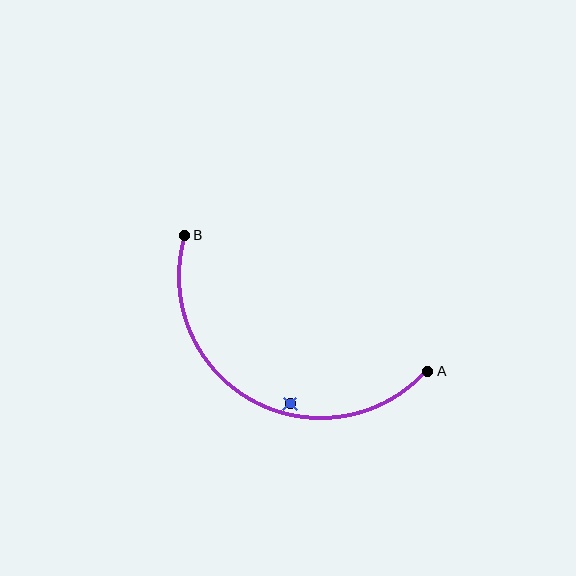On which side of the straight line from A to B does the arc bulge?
The arc bulges below the straight line connecting A and B.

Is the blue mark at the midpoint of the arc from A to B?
No — the blue mark does not lie on the arc at all. It sits slightly inside the curve.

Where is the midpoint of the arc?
The arc midpoint is the point on the curve farthest from the straight line joining A and B. It sits below that line.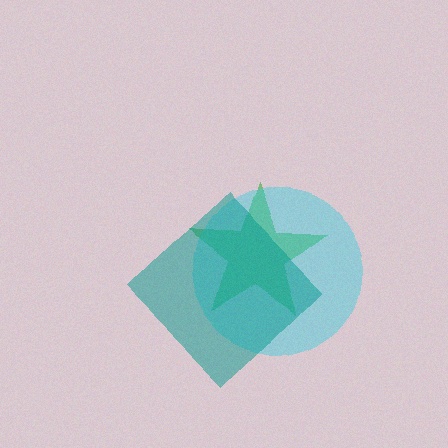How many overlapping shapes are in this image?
There are 3 overlapping shapes in the image.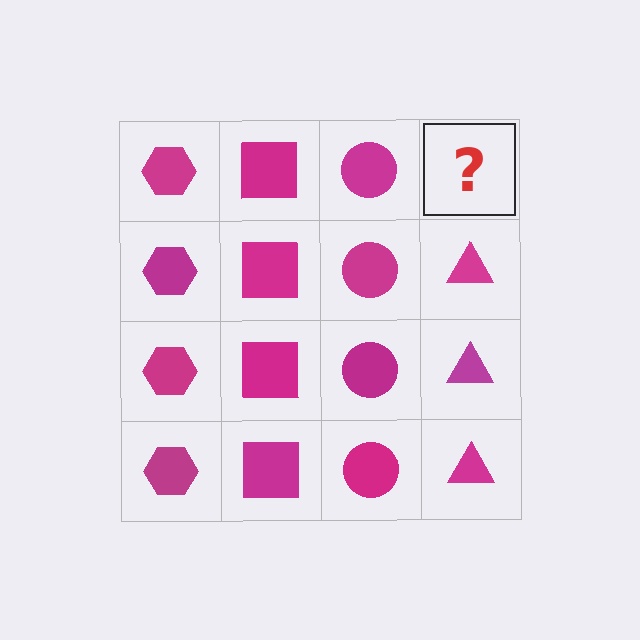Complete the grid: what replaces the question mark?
The question mark should be replaced with a magenta triangle.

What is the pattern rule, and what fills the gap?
The rule is that each column has a consistent shape. The gap should be filled with a magenta triangle.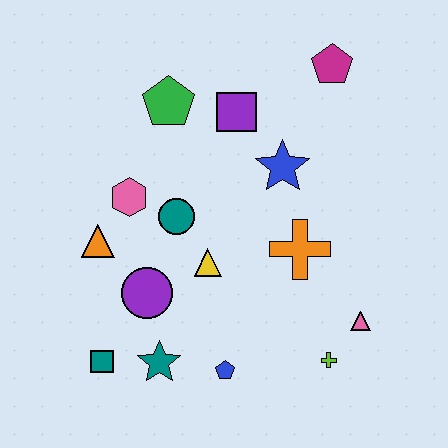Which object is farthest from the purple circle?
The magenta pentagon is farthest from the purple circle.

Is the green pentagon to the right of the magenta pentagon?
No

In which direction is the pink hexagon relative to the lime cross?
The pink hexagon is to the left of the lime cross.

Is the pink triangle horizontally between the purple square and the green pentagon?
No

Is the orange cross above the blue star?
No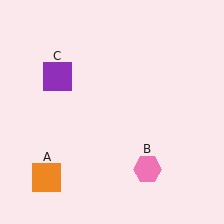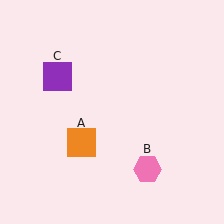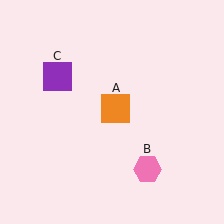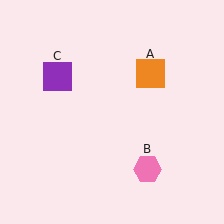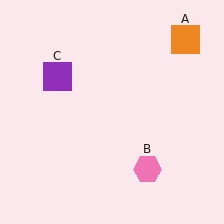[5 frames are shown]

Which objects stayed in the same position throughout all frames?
Pink hexagon (object B) and purple square (object C) remained stationary.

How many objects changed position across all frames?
1 object changed position: orange square (object A).